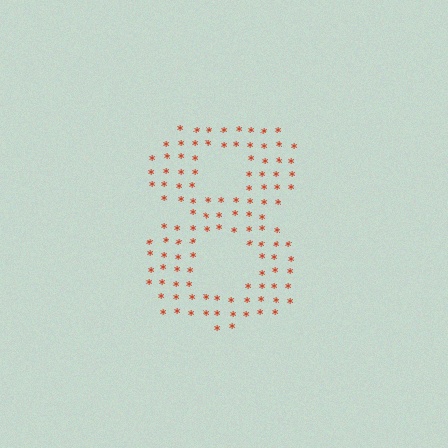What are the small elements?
The small elements are asterisks.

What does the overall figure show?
The overall figure shows the digit 8.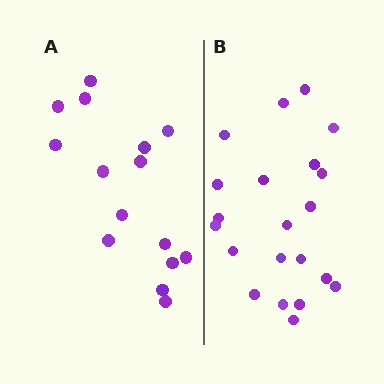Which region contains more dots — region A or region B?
Region B (the right region) has more dots.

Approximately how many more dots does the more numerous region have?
Region B has about 6 more dots than region A.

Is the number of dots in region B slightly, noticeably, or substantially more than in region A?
Region B has noticeably more, but not dramatically so. The ratio is roughly 1.4 to 1.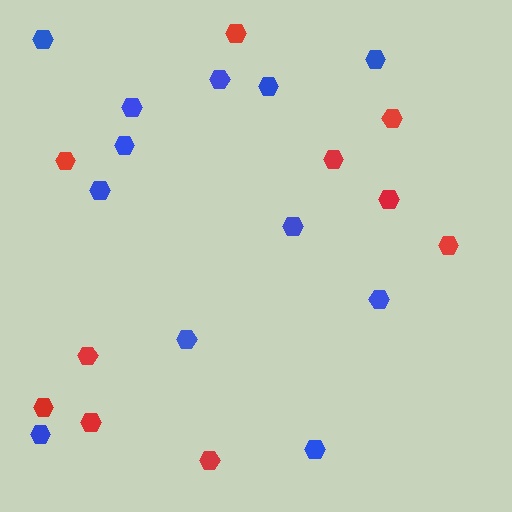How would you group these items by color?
There are 2 groups: one group of red hexagons (10) and one group of blue hexagons (12).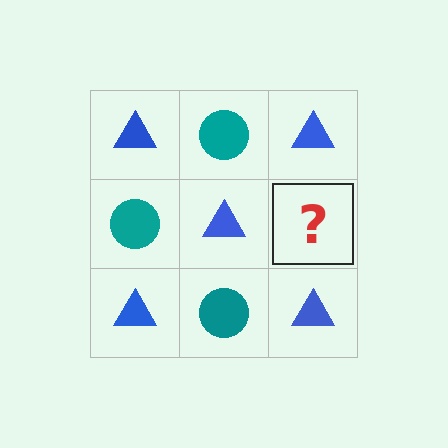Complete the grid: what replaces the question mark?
The question mark should be replaced with a teal circle.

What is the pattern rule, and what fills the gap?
The rule is that it alternates blue triangle and teal circle in a checkerboard pattern. The gap should be filled with a teal circle.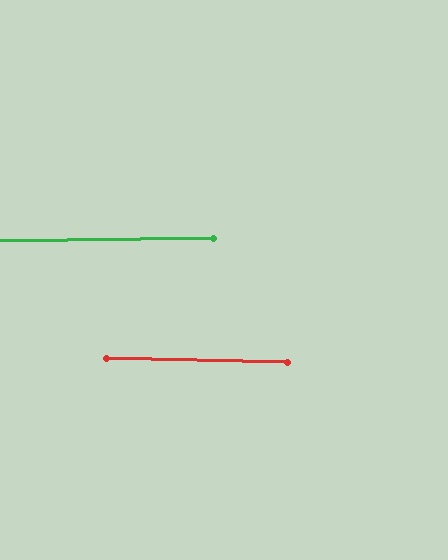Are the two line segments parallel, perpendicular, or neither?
Parallel — their directions differ by only 1.9°.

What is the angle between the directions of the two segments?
Approximately 2 degrees.